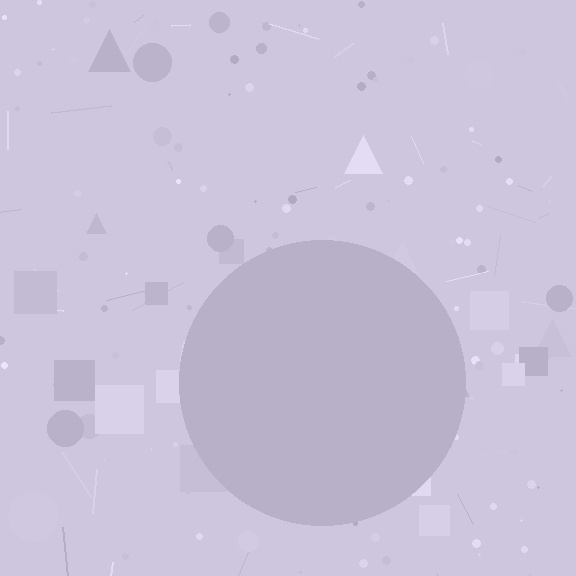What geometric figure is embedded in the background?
A circle is embedded in the background.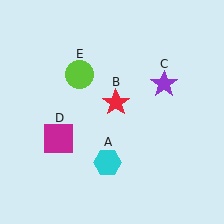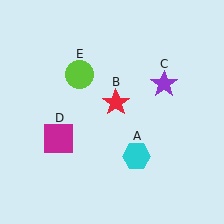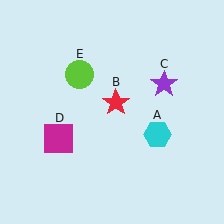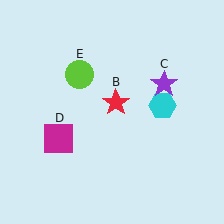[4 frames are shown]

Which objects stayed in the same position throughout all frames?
Red star (object B) and purple star (object C) and magenta square (object D) and lime circle (object E) remained stationary.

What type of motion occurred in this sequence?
The cyan hexagon (object A) rotated counterclockwise around the center of the scene.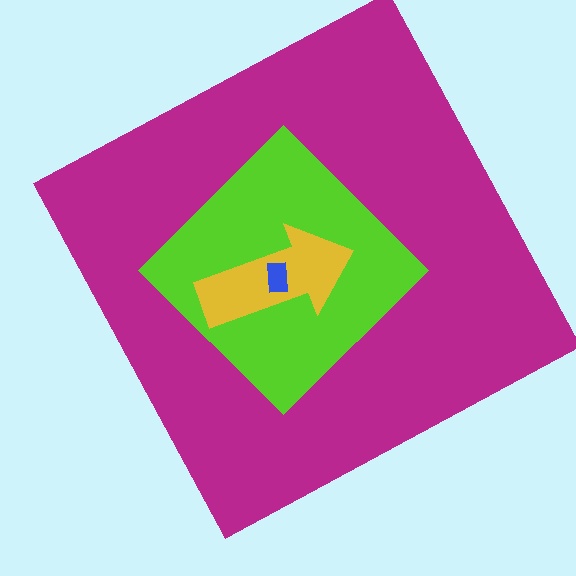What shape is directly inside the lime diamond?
The yellow arrow.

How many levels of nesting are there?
4.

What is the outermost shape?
The magenta square.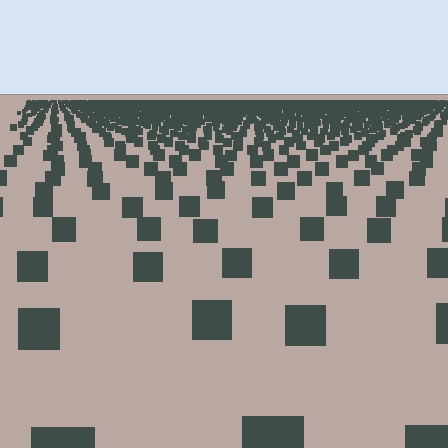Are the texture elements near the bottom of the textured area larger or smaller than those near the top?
Larger. Near the bottom, elements are closer to the viewer and appear at a bigger on-screen size.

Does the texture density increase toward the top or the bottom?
Density increases toward the top.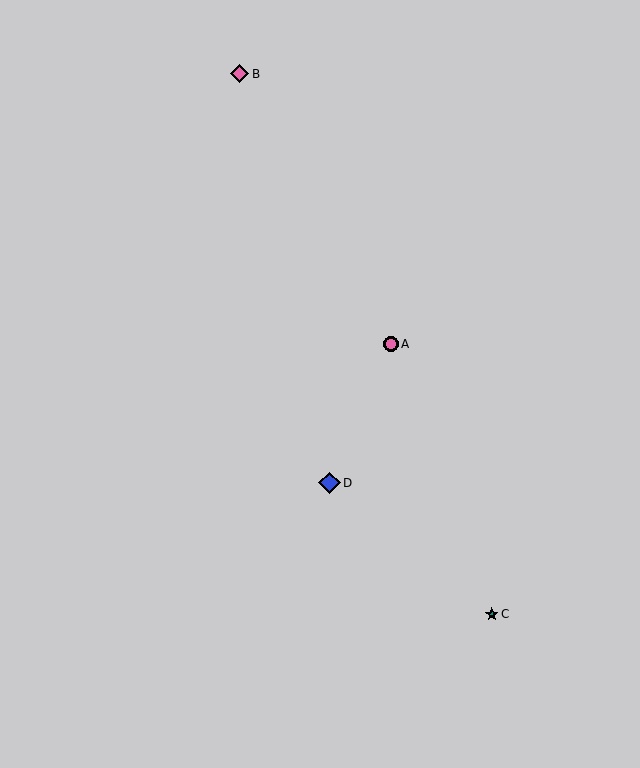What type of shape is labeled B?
Shape B is a pink diamond.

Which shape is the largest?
The blue diamond (labeled D) is the largest.